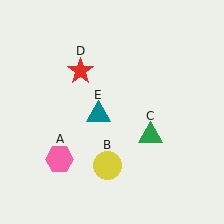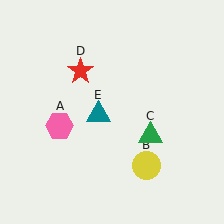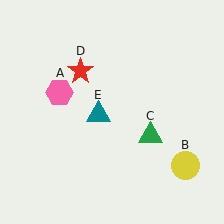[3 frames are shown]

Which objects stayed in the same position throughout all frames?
Green triangle (object C) and red star (object D) and teal triangle (object E) remained stationary.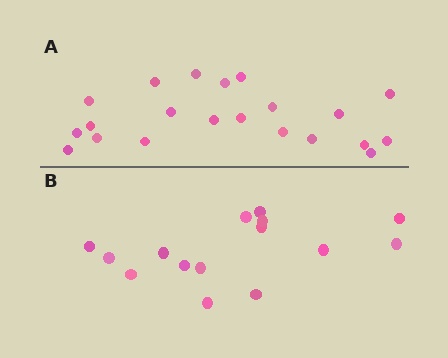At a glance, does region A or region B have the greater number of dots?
Region A (the top region) has more dots.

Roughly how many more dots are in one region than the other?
Region A has about 6 more dots than region B.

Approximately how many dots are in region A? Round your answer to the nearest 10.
About 20 dots. (The exact count is 21, which rounds to 20.)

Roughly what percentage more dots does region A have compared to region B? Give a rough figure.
About 40% more.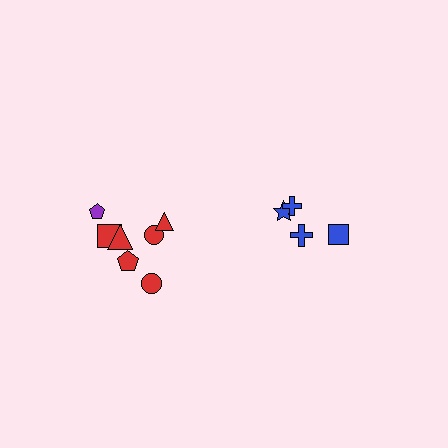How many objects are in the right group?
There are 4 objects.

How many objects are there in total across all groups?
There are 11 objects.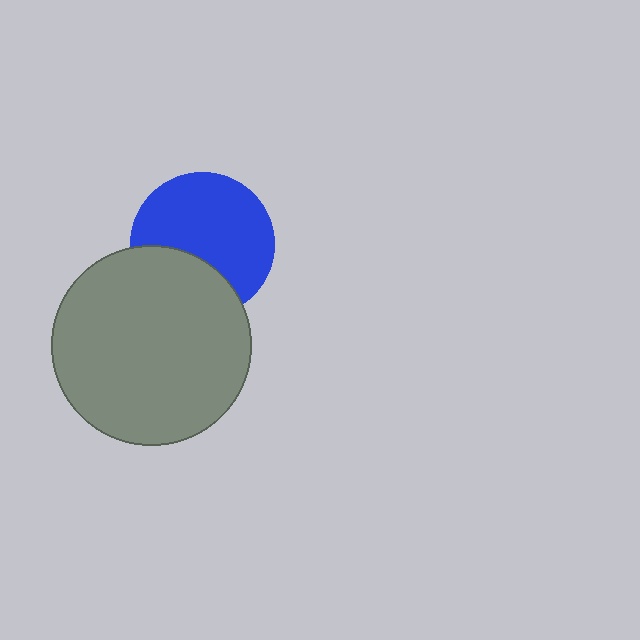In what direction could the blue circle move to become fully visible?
The blue circle could move up. That would shift it out from behind the gray circle entirely.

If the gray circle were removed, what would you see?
You would see the complete blue circle.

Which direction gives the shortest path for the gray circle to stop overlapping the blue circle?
Moving down gives the shortest separation.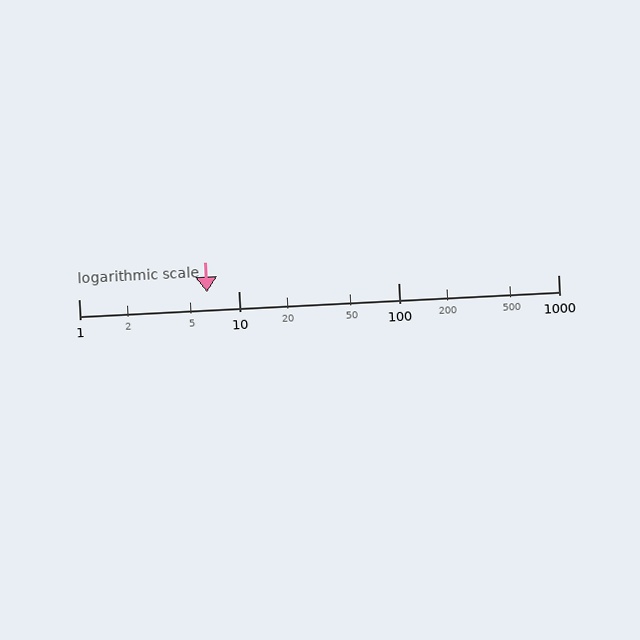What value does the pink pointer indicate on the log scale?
The pointer indicates approximately 6.4.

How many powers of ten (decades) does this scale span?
The scale spans 3 decades, from 1 to 1000.